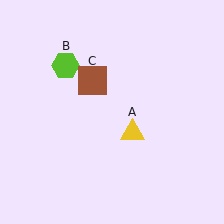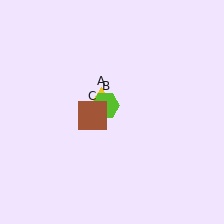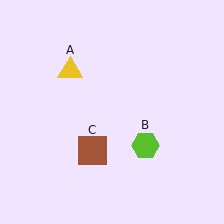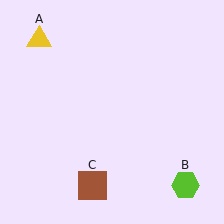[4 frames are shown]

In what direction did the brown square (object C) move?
The brown square (object C) moved down.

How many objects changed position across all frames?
3 objects changed position: yellow triangle (object A), lime hexagon (object B), brown square (object C).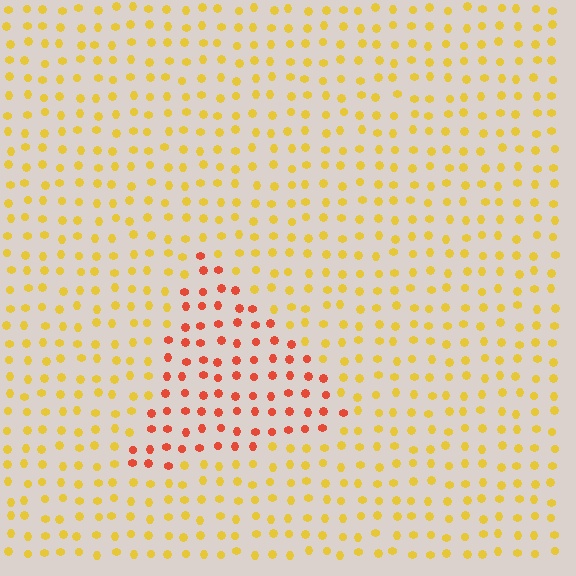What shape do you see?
I see a triangle.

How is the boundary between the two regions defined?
The boundary is defined purely by a slight shift in hue (about 43 degrees). Spacing, size, and orientation are identical on both sides.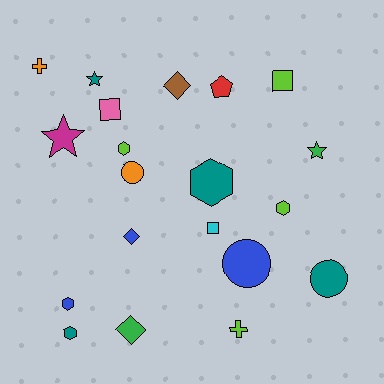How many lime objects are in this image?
There are 4 lime objects.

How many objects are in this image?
There are 20 objects.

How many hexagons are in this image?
There are 5 hexagons.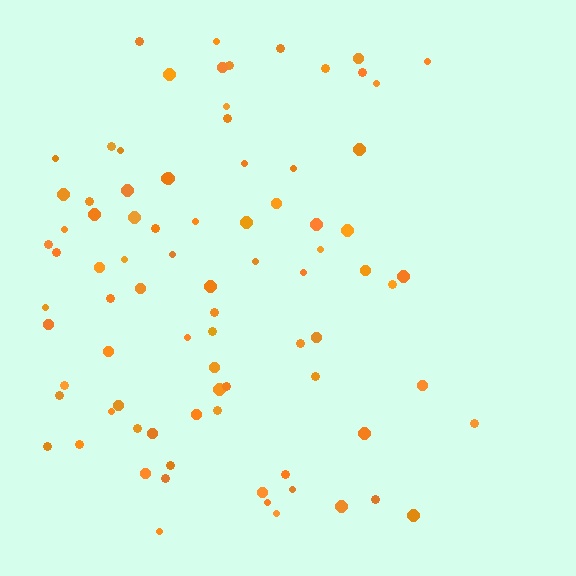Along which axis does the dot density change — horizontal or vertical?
Horizontal.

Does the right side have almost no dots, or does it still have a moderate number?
Still a moderate number, just noticeably fewer than the left.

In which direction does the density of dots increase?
From right to left, with the left side densest.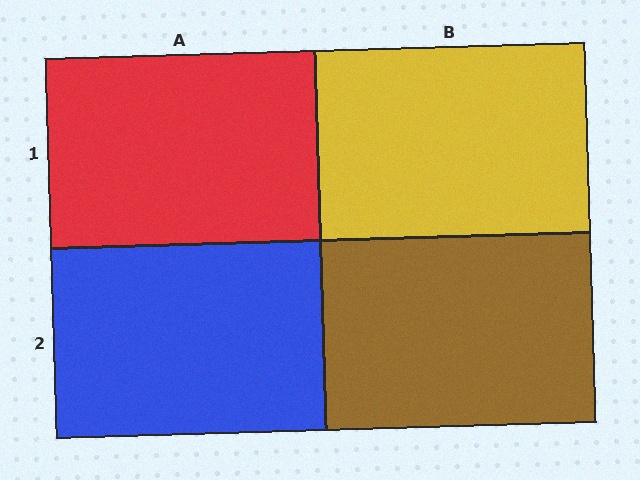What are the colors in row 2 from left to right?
Blue, brown.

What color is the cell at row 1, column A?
Red.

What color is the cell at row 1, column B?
Yellow.